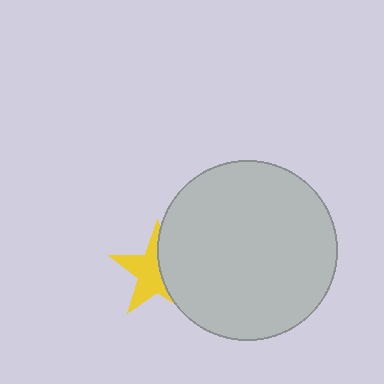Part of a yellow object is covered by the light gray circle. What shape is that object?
It is a star.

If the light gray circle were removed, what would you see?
You would see the complete yellow star.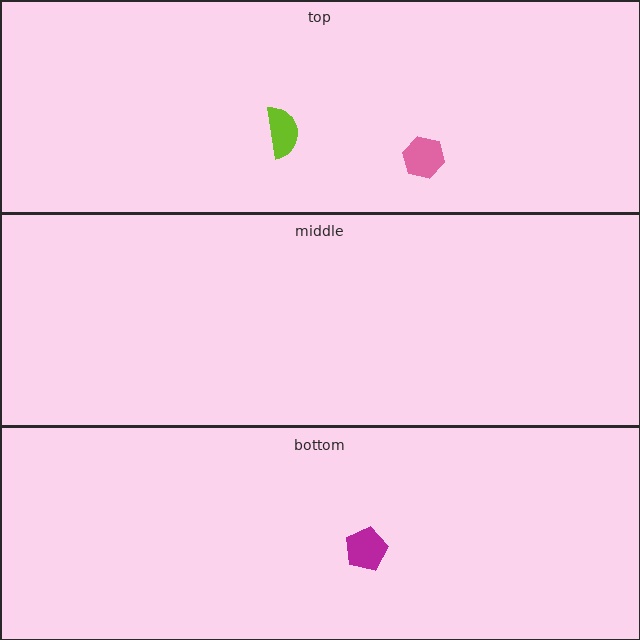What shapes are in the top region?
The pink hexagon, the lime semicircle.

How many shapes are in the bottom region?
1.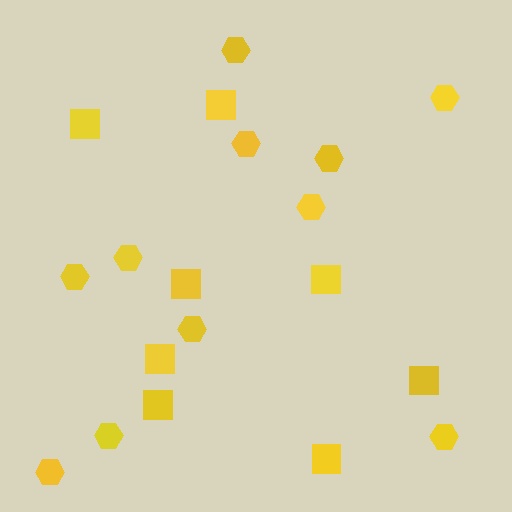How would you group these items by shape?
There are 2 groups: one group of hexagons (11) and one group of squares (8).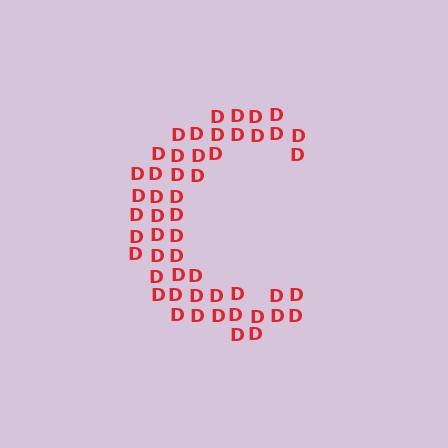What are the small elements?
The small elements are letter D's.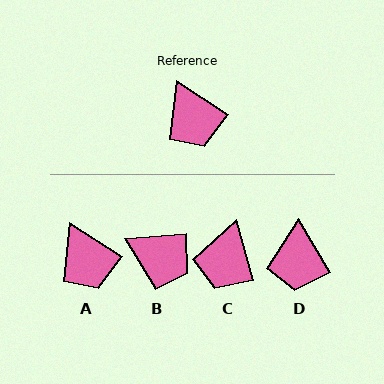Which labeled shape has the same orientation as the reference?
A.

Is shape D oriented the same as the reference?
No, it is off by about 27 degrees.